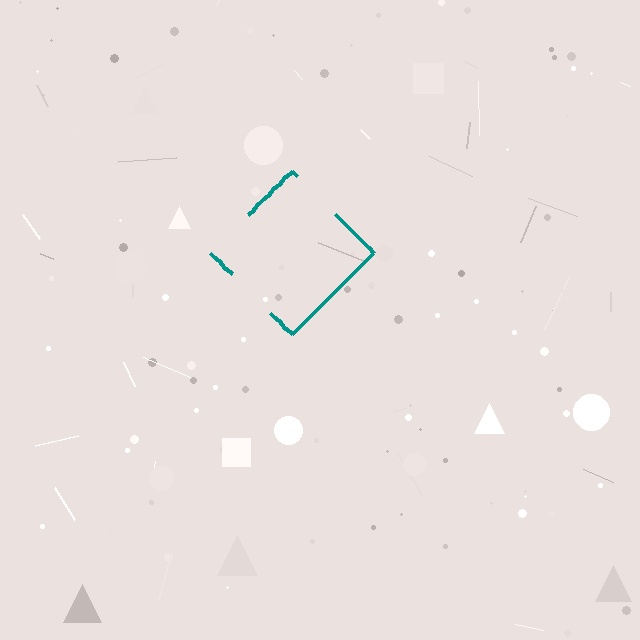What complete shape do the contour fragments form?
The contour fragments form a diamond.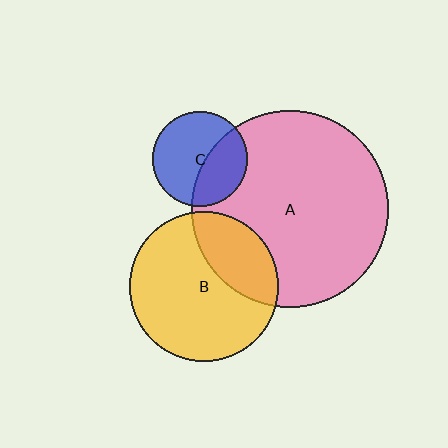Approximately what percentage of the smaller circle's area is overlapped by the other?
Approximately 40%.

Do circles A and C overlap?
Yes.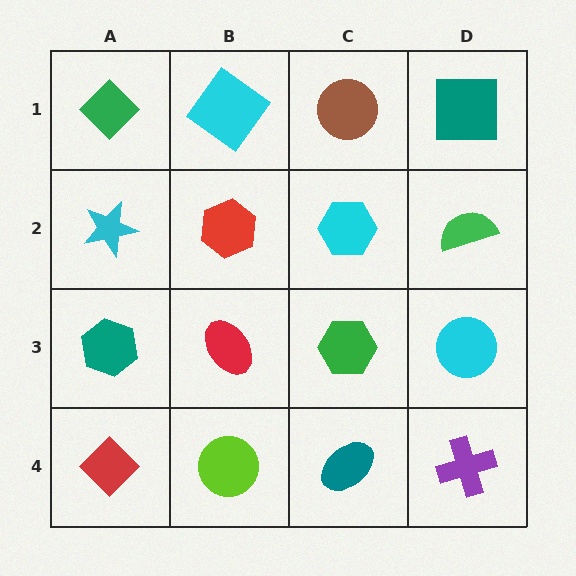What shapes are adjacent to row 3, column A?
A cyan star (row 2, column A), a red diamond (row 4, column A), a red ellipse (row 3, column B).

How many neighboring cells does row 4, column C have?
3.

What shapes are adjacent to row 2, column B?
A cyan diamond (row 1, column B), a red ellipse (row 3, column B), a cyan star (row 2, column A), a cyan hexagon (row 2, column C).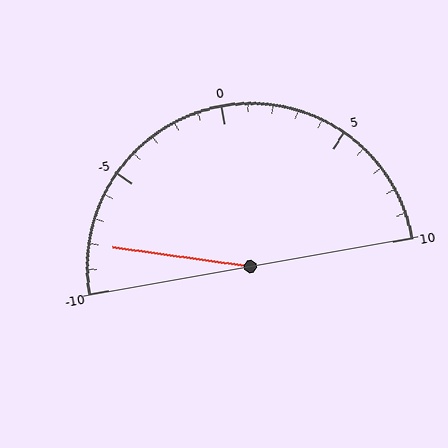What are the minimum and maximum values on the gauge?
The gauge ranges from -10 to 10.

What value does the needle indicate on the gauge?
The needle indicates approximately -8.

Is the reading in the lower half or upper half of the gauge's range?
The reading is in the lower half of the range (-10 to 10).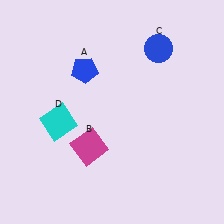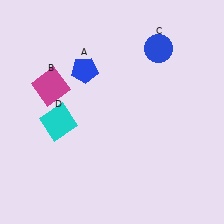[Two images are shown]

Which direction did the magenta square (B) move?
The magenta square (B) moved up.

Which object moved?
The magenta square (B) moved up.